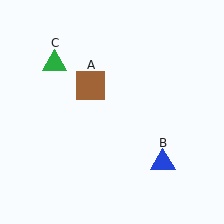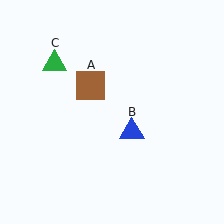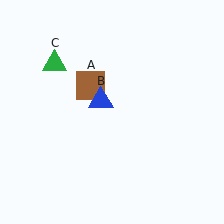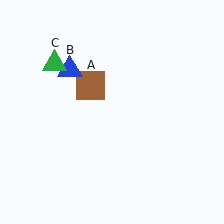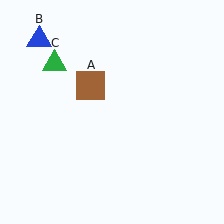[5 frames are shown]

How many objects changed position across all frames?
1 object changed position: blue triangle (object B).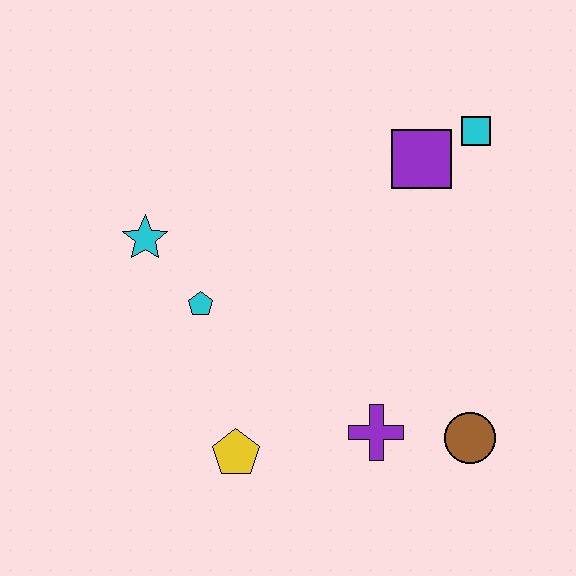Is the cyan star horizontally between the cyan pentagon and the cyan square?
No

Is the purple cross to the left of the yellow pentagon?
No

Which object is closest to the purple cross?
The brown circle is closest to the purple cross.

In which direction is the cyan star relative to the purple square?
The cyan star is to the left of the purple square.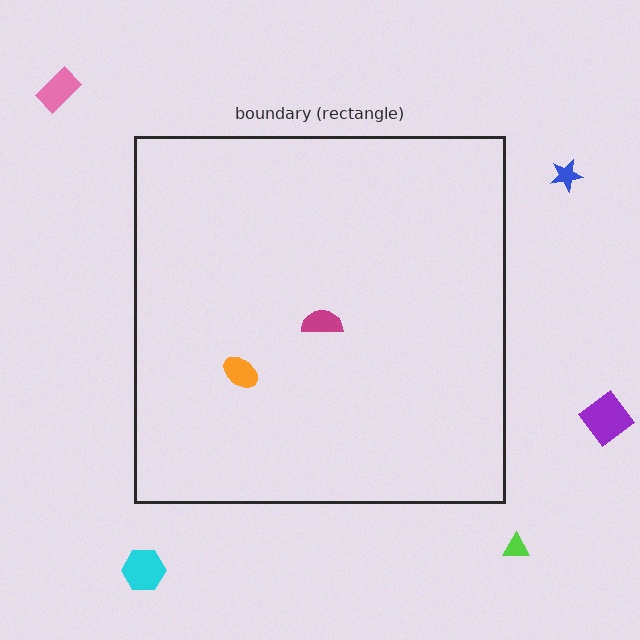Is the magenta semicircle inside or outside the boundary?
Inside.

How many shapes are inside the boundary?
2 inside, 5 outside.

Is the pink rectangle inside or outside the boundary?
Outside.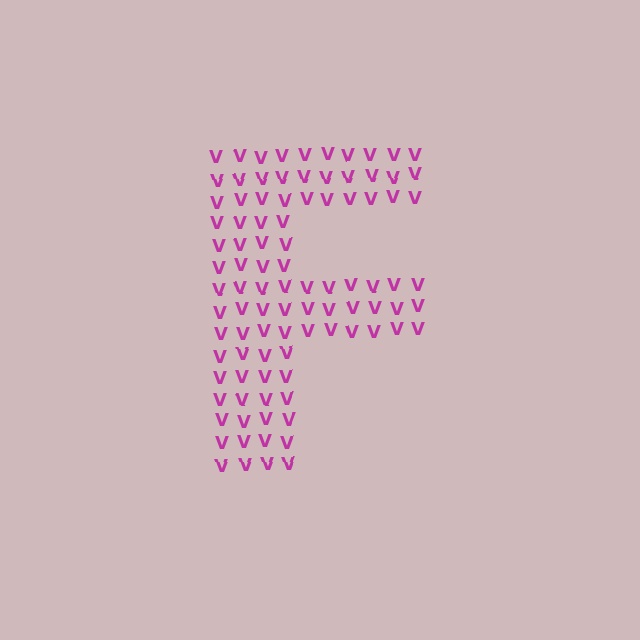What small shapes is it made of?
It is made of small letter V's.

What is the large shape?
The large shape is the letter F.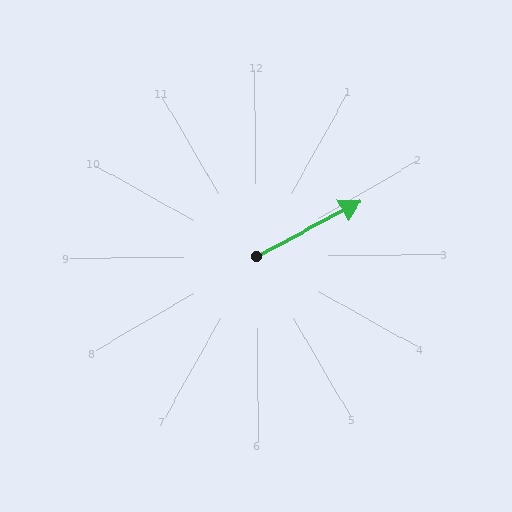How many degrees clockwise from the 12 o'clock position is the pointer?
Approximately 63 degrees.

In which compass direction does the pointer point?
Northeast.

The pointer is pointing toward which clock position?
Roughly 2 o'clock.